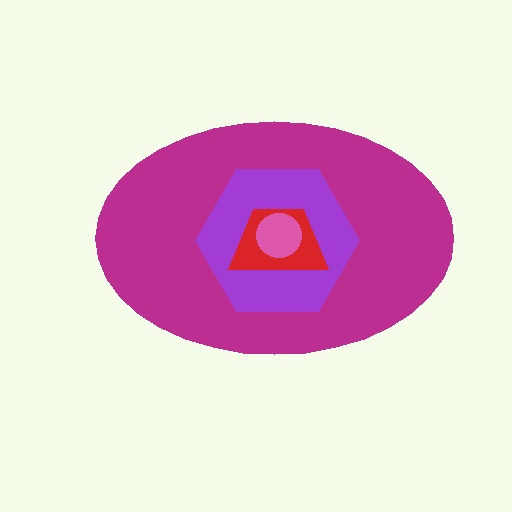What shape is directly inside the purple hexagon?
The red trapezoid.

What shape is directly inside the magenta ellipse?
The purple hexagon.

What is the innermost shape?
The pink circle.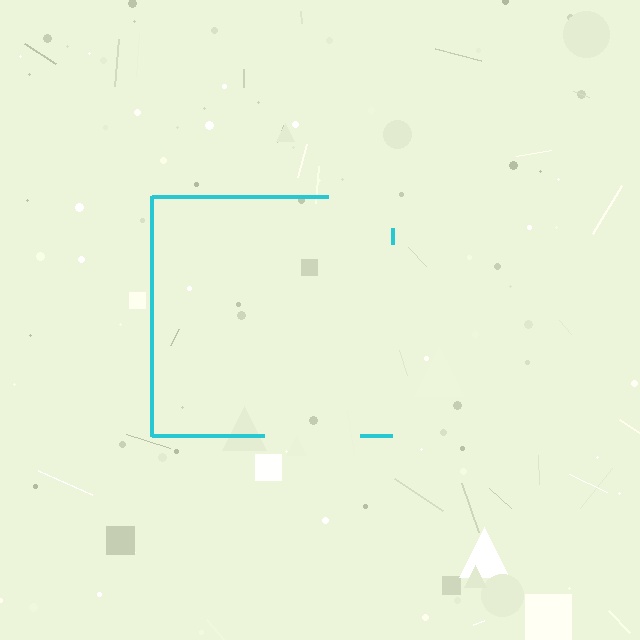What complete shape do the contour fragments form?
The contour fragments form a square.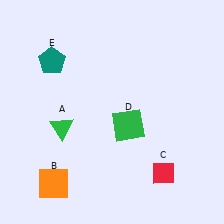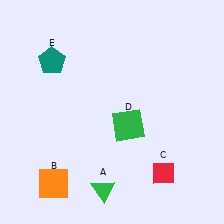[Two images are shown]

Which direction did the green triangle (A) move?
The green triangle (A) moved down.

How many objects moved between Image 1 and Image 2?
1 object moved between the two images.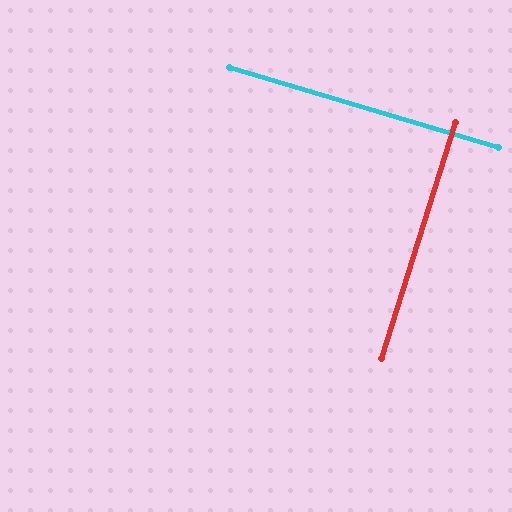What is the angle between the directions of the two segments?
Approximately 89 degrees.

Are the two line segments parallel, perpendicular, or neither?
Perpendicular — they meet at approximately 89°.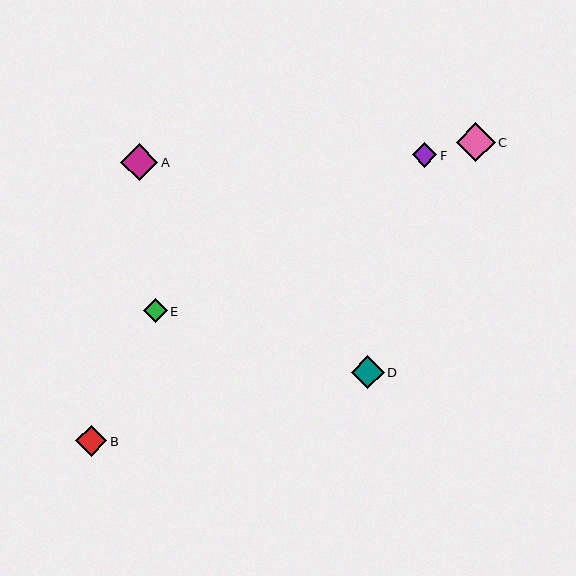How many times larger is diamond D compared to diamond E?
Diamond D is approximately 1.4 times the size of diamond E.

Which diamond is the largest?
Diamond C is the largest with a size of approximately 39 pixels.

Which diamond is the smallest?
Diamond E is the smallest with a size of approximately 24 pixels.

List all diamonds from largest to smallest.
From largest to smallest: C, A, D, B, F, E.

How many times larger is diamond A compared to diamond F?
Diamond A is approximately 1.5 times the size of diamond F.